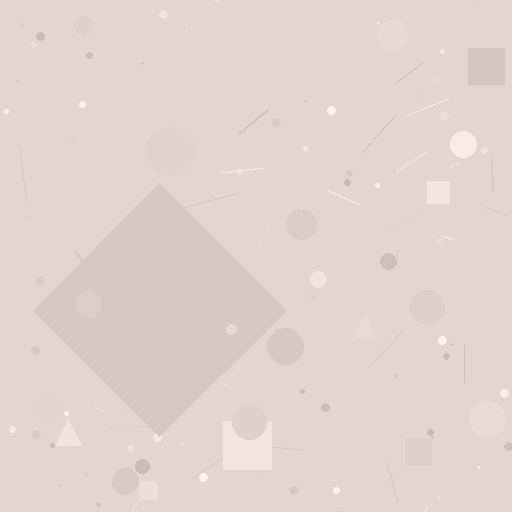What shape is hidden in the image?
A diamond is hidden in the image.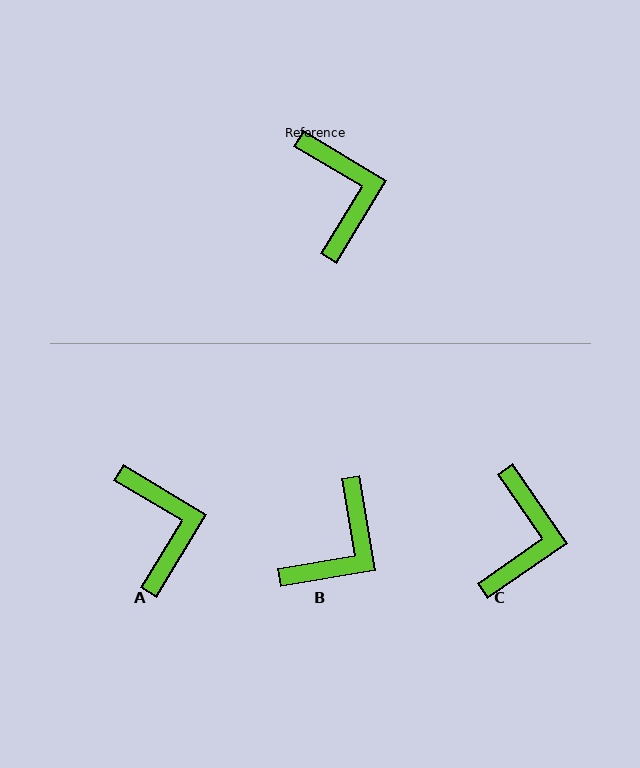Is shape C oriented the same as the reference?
No, it is off by about 25 degrees.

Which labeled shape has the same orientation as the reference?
A.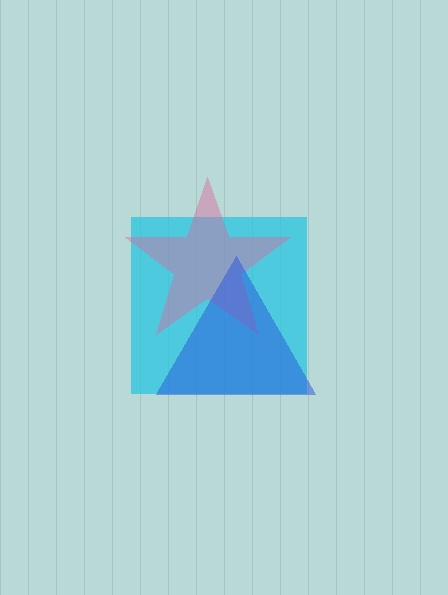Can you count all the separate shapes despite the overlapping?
Yes, there are 3 separate shapes.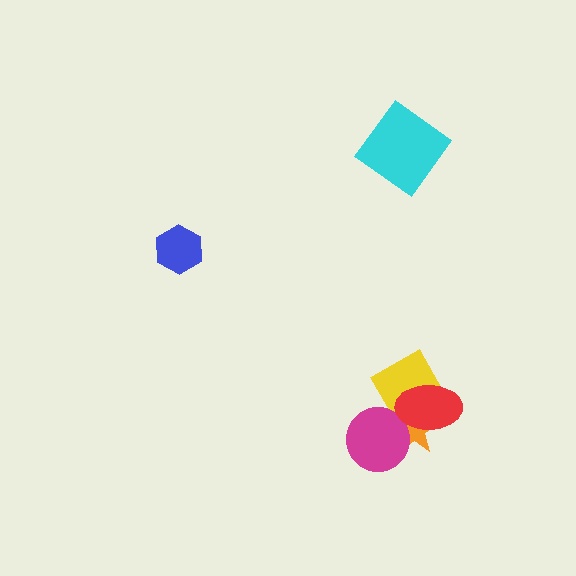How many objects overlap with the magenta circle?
2 objects overlap with the magenta circle.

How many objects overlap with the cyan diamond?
0 objects overlap with the cyan diamond.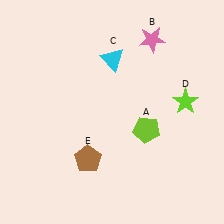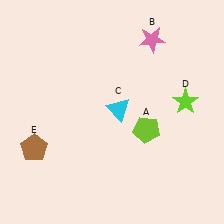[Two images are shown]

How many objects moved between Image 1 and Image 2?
2 objects moved between the two images.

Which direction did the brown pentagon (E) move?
The brown pentagon (E) moved left.